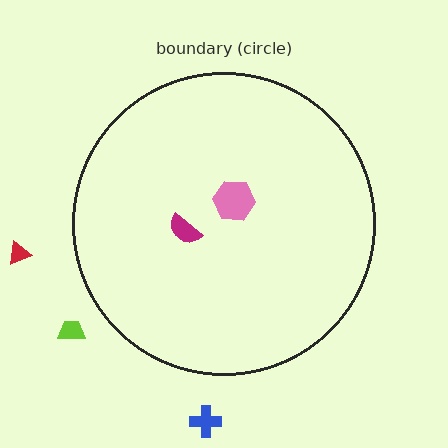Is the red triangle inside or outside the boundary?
Outside.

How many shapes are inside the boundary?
2 inside, 3 outside.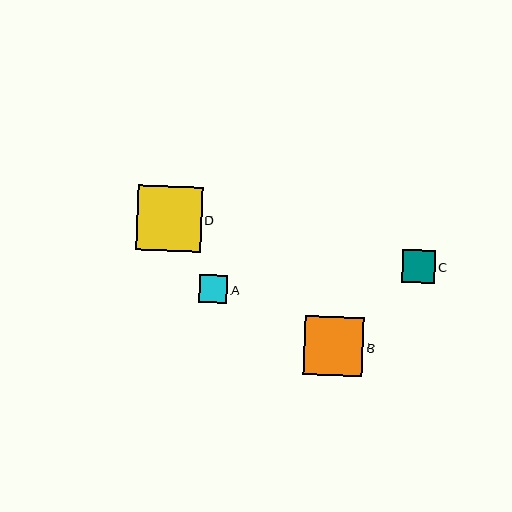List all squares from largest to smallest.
From largest to smallest: D, B, C, A.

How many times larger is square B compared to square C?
Square B is approximately 1.8 times the size of square C.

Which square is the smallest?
Square A is the smallest with a size of approximately 28 pixels.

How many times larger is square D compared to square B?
Square D is approximately 1.1 times the size of square B.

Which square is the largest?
Square D is the largest with a size of approximately 65 pixels.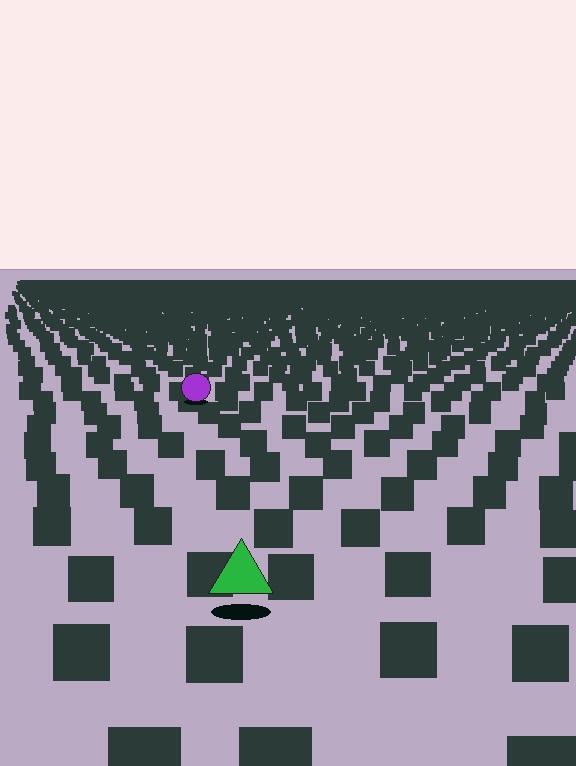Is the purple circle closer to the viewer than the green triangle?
No. The green triangle is closer — you can tell from the texture gradient: the ground texture is coarser near it.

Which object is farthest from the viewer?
The purple circle is farthest from the viewer. It appears smaller and the ground texture around it is denser.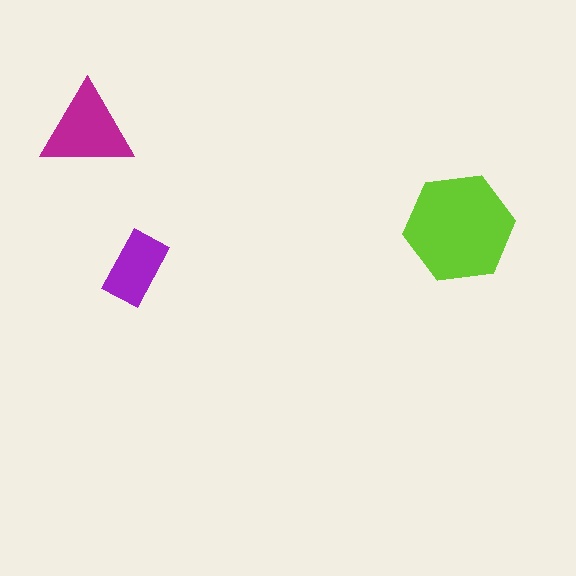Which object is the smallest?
The purple rectangle.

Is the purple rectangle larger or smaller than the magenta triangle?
Smaller.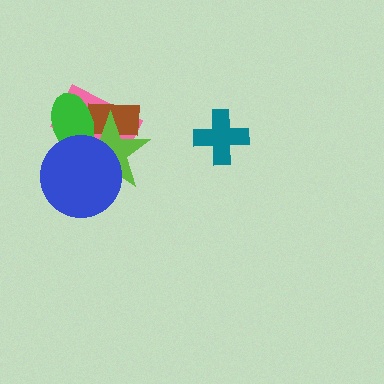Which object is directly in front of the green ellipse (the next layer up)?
The lime star is directly in front of the green ellipse.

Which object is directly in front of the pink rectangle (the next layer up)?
The brown rectangle is directly in front of the pink rectangle.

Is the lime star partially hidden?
Yes, it is partially covered by another shape.